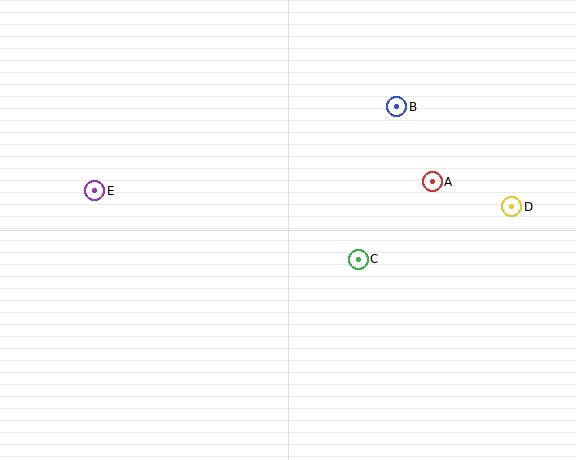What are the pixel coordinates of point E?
Point E is at (95, 191).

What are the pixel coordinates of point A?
Point A is at (432, 182).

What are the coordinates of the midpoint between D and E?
The midpoint between D and E is at (303, 199).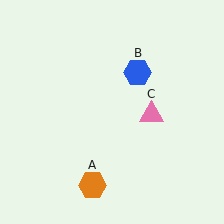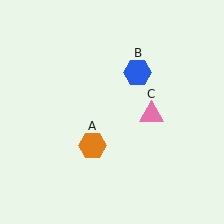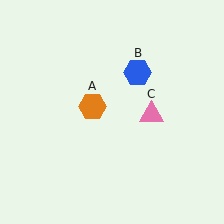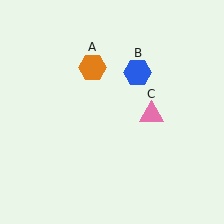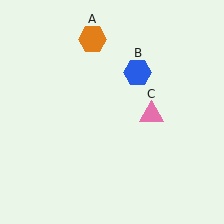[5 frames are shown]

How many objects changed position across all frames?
1 object changed position: orange hexagon (object A).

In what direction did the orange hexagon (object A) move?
The orange hexagon (object A) moved up.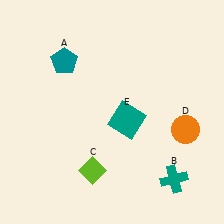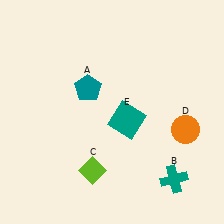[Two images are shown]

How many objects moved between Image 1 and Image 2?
1 object moved between the two images.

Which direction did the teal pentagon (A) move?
The teal pentagon (A) moved down.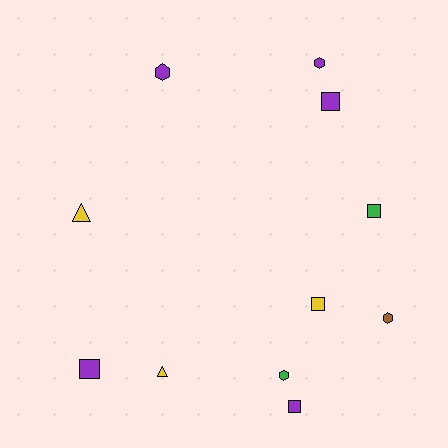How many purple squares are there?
There are 3 purple squares.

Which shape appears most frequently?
Square, with 5 objects.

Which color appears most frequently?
Purple, with 5 objects.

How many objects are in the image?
There are 11 objects.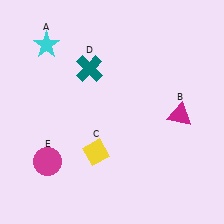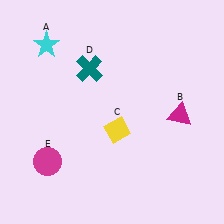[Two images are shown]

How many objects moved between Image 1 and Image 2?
1 object moved between the two images.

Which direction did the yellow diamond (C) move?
The yellow diamond (C) moved up.